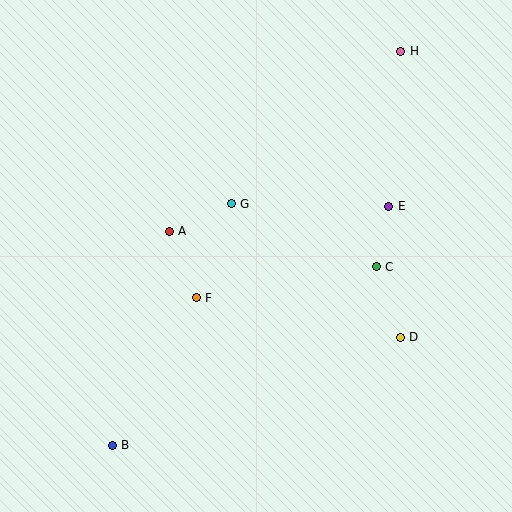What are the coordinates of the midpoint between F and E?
The midpoint between F and E is at (292, 252).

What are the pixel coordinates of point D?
Point D is at (400, 337).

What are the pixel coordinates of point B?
Point B is at (112, 446).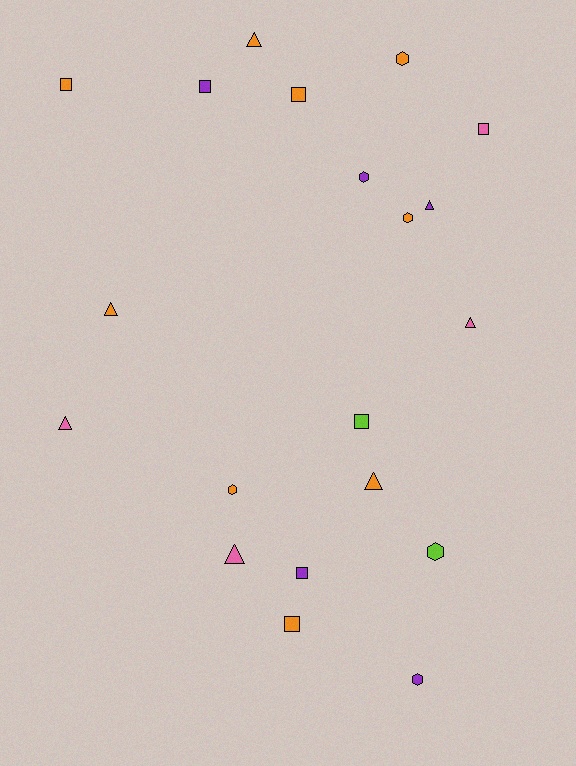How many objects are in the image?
There are 20 objects.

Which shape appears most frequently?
Square, with 7 objects.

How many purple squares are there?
There are 2 purple squares.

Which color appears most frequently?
Orange, with 9 objects.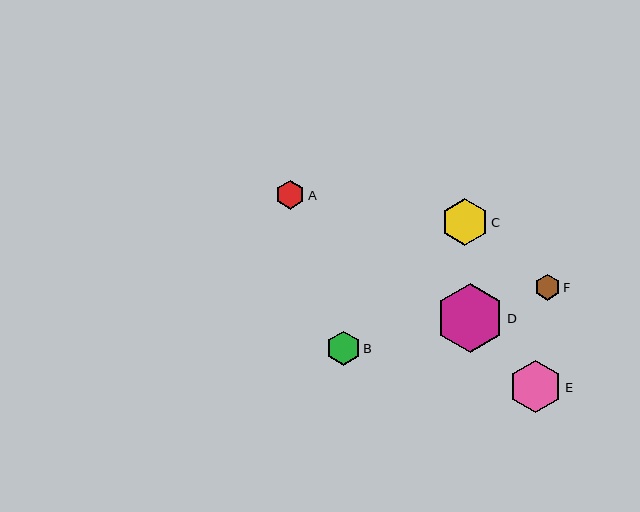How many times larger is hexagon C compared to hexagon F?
Hexagon C is approximately 1.8 times the size of hexagon F.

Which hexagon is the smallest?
Hexagon F is the smallest with a size of approximately 26 pixels.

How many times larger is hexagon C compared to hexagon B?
Hexagon C is approximately 1.4 times the size of hexagon B.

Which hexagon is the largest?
Hexagon D is the largest with a size of approximately 69 pixels.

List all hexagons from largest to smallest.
From largest to smallest: D, E, C, B, A, F.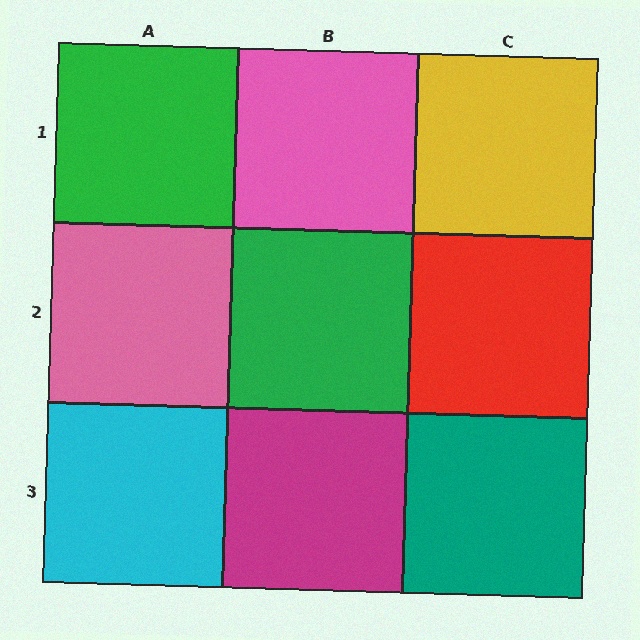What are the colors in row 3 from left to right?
Cyan, magenta, teal.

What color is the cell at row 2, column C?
Red.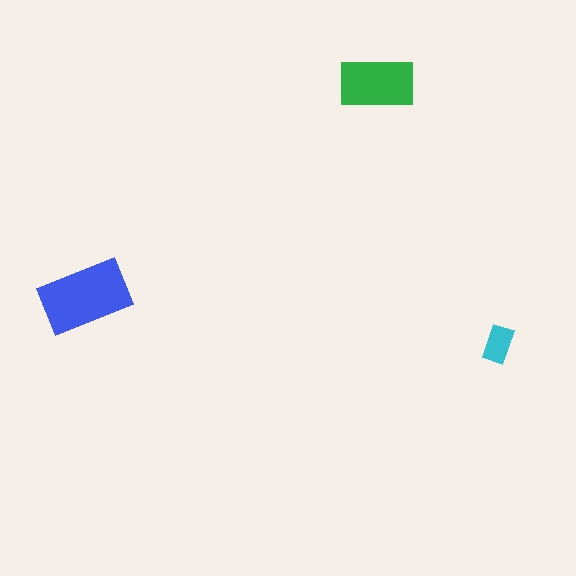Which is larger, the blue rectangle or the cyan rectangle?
The blue one.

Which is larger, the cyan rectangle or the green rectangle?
The green one.